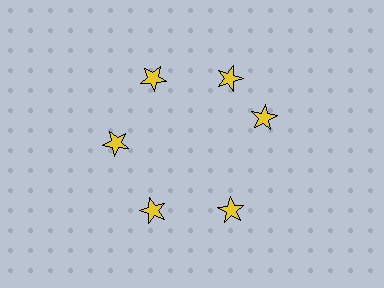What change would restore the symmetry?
The symmetry would be restored by rotating it back into even spacing with its neighbors so that all 6 stars sit at equal angles and equal distance from the center.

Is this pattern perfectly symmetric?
No. The 6 yellow stars are arranged in a ring, but one element near the 3 o'clock position is rotated out of alignment along the ring, breaking the 6-fold rotational symmetry.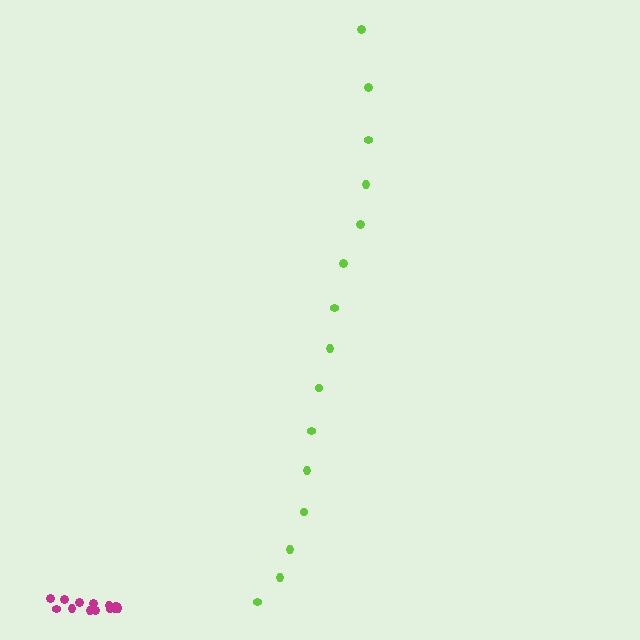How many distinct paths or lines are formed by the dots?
There are 2 distinct paths.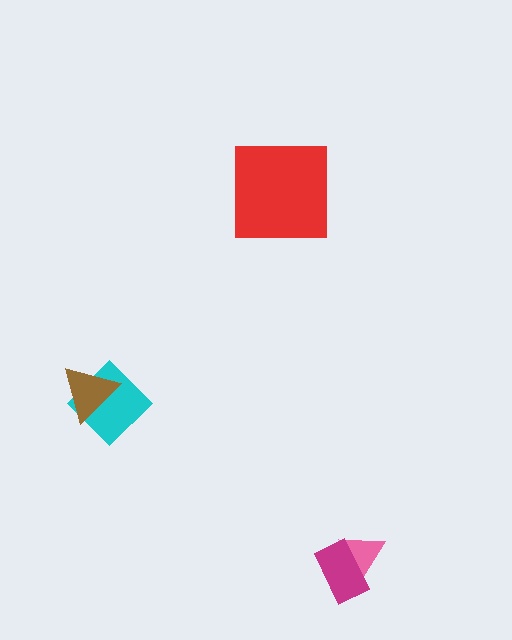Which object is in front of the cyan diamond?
The brown triangle is in front of the cyan diamond.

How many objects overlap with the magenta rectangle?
1 object overlaps with the magenta rectangle.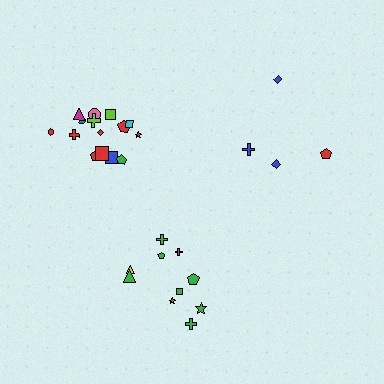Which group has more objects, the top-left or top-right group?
The top-left group.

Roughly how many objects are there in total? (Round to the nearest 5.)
Roughly 30 objects in total.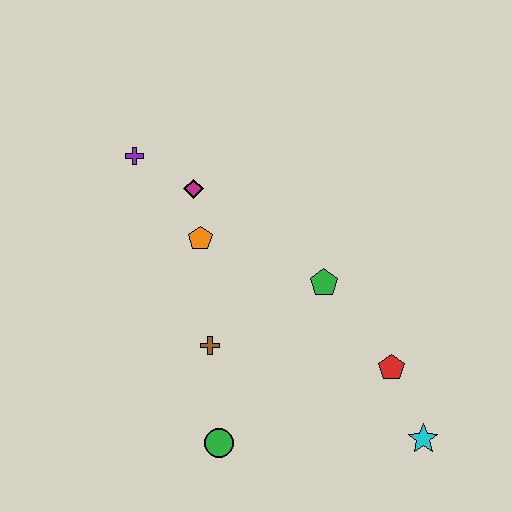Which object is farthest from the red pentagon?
The purple cross is farthest from the red pentagon.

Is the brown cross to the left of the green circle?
Yes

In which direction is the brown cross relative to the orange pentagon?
The brown cross is below the orange pentagon.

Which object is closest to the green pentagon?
The red pentagon is closest to the green pentagon.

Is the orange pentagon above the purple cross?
No